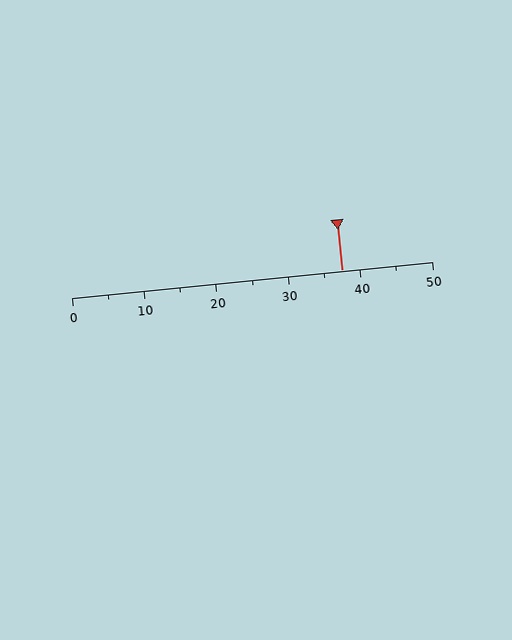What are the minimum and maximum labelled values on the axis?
The axis runs from 0 to 50.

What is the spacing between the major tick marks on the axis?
The major ticks are spaced 10 apart.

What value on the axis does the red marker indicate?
The marker indicates approximately 37.5.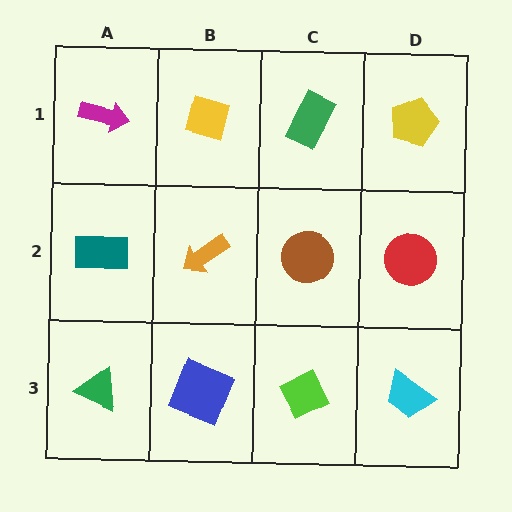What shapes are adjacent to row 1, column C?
A brown circle (row 2, column C), a yellow diamond (row 1, column B), a yellow pentagon (row 1, column D).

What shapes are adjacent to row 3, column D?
A red circle (row 2, column D), a lime diamond (row 3, column C).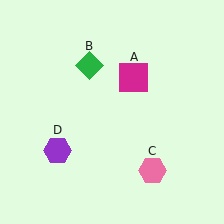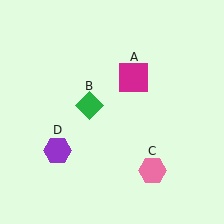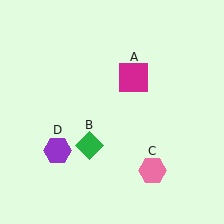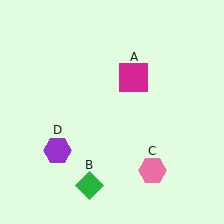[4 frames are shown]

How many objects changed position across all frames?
1 object changed position: green diamond (object B).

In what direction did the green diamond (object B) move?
The green diamond (object B) moved down.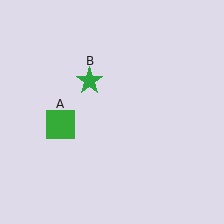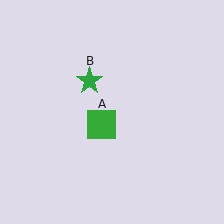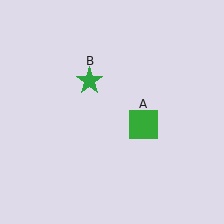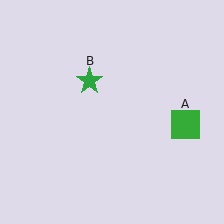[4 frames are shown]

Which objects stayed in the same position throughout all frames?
Green star (object B) remained stationary.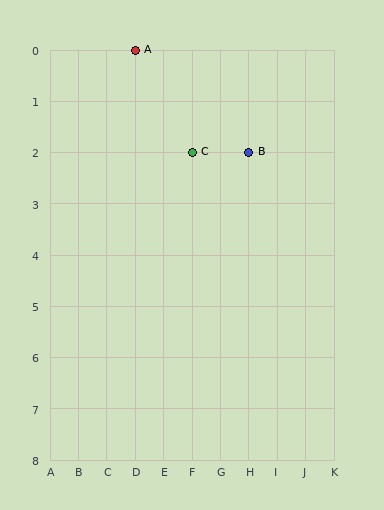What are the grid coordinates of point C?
Point C is at grid coordinates (F, 2).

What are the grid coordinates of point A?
Point A is at grid coordinates (D, 0).